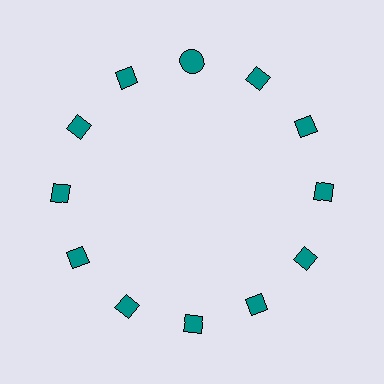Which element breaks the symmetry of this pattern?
The teal circle at roughly the 12 o'clock position breaks the symmetry. All other shapes are teal diamonds.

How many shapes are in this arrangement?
There are 12 shapes arranged in a ring pattern.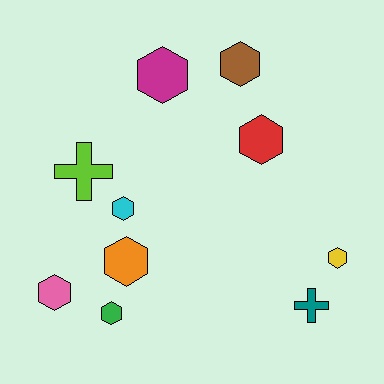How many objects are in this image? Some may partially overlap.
There are 10 objects.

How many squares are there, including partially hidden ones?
There are no squares.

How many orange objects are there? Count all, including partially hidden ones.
There is 1 orange object.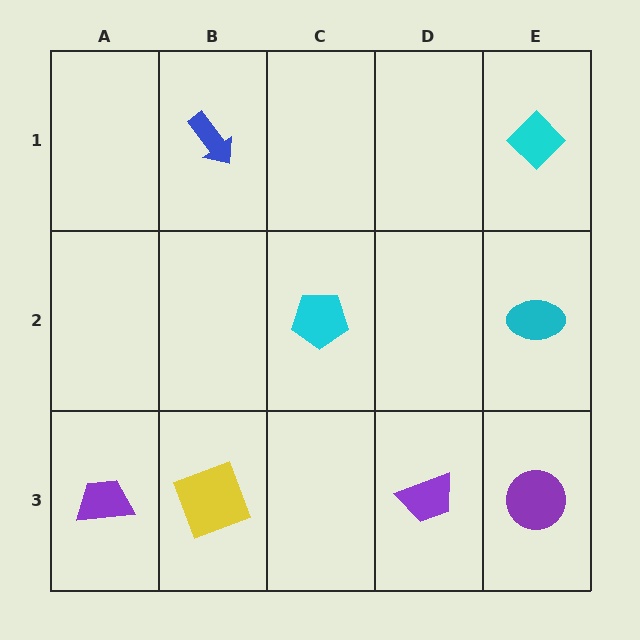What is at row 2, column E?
A cyan ellipse.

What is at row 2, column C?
A cyan pentagon.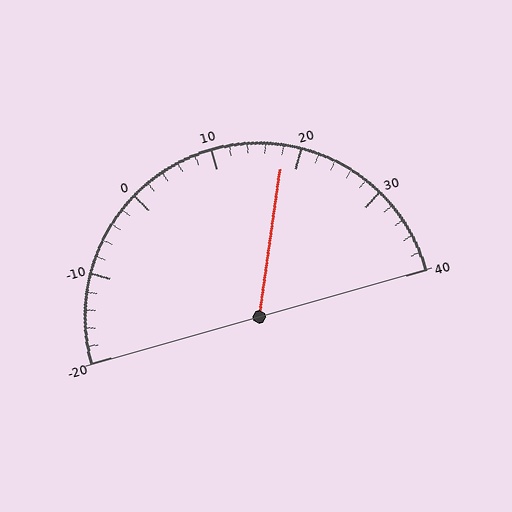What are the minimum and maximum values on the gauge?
The gauge ranges from -20 to 40.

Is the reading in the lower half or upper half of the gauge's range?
The reading is in the upper half of the range (-20 to 40).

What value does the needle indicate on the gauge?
The needle indicates approximately 18.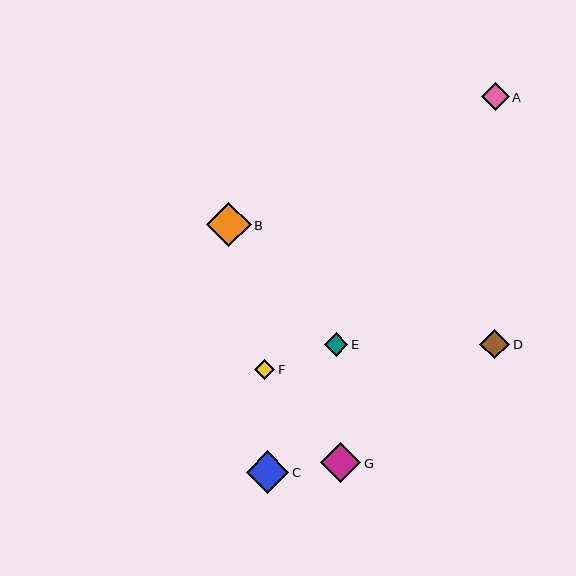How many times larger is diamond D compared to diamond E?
Diamond D is approximately 1.3 times the size of diamond E.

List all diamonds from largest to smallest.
From largest to smallest: B, C, G, D, A, E, F.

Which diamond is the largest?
Diamond B is the largest with a size of approximately 45 pixels.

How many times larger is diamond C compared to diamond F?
Diamond C is approximately 2.1 times the size of diamond F.